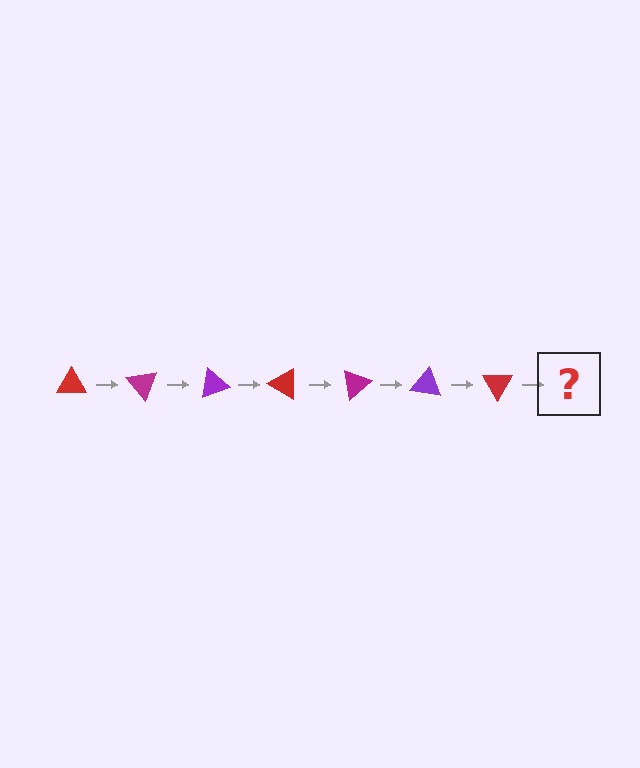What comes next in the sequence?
The next element should be a magenta triangle, rotated 350 degrees from the start.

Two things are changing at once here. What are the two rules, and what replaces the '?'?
The two rules are that it rotates 50 degrees each step and the color cycles through red, magenta, and purple. The '?' should be a magenta triangle, rotated 350 degrees from the start.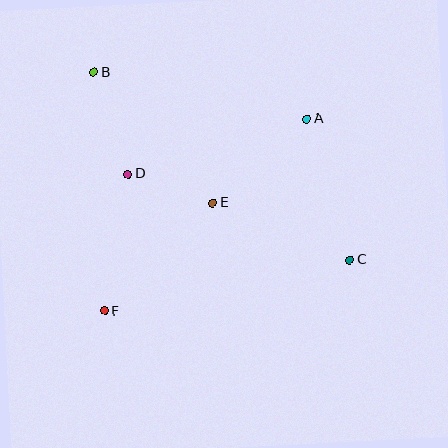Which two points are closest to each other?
Points D and E are closest to each other.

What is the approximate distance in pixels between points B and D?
The distance between B and D is approximately 107 pixels.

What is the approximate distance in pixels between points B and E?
The distance between B and E is approximately 176 pixels.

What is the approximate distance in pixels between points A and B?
The distance between A and B is approximately 218 pixels.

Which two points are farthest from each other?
Points B and C are farthest from each other.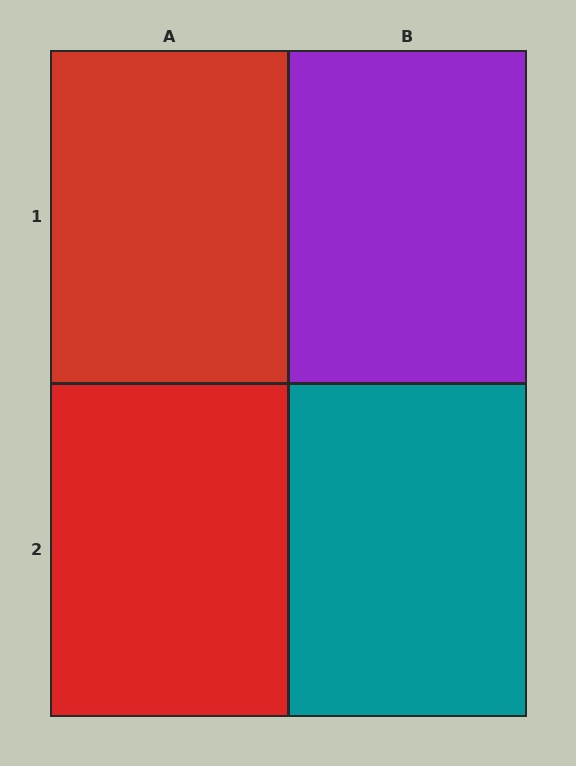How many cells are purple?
1 cell is purple.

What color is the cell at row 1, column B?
Purple.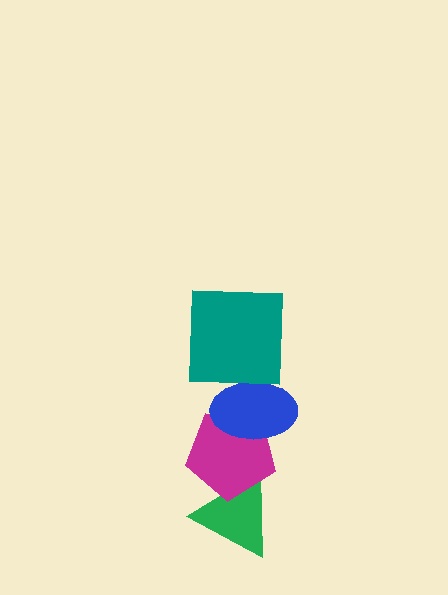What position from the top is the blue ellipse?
The blue ellipse is 2nd from the top.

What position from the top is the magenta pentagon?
The magenta pentagon is 3rd from the top.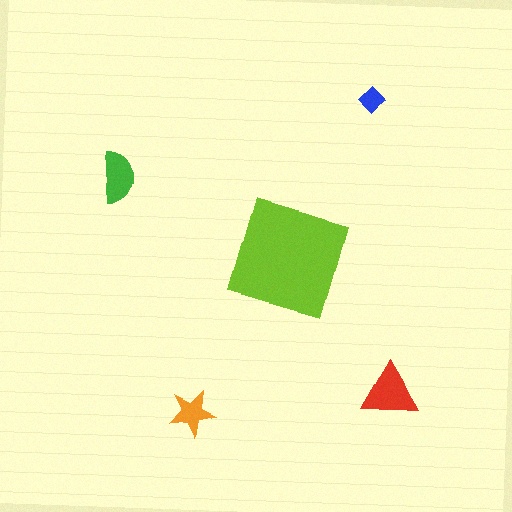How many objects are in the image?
There are 5 objects in the image.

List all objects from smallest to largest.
The blue diamond, the orange star, the green semicircle, the red triangle, the lime square.